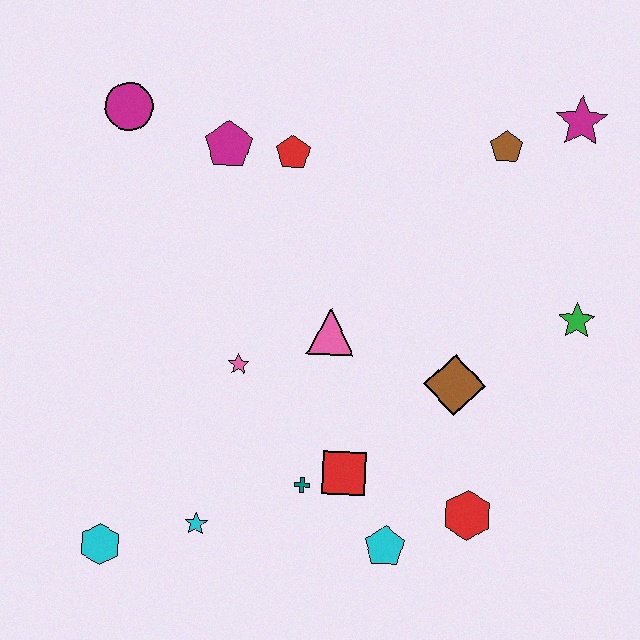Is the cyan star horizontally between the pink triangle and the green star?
No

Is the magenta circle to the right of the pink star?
No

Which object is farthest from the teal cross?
The magenta star is farthest from the teal cross.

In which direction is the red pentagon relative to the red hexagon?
The red pentagon is above the red hexagon.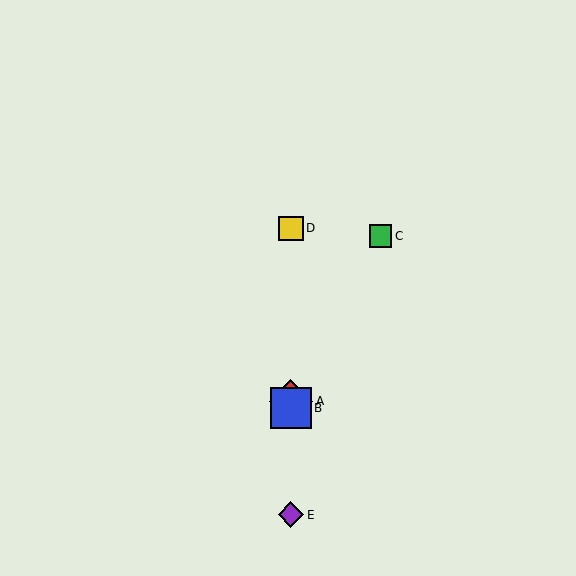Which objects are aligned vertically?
Objects A, B, D, E are aligned vertically.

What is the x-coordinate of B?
Object B is at x≈291.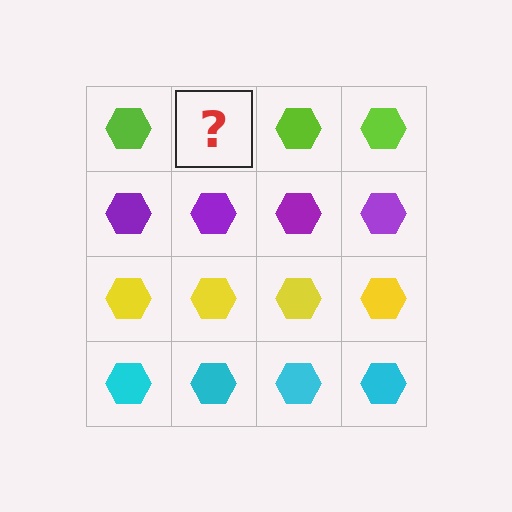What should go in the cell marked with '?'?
The missing cell should contain a lime hexagon.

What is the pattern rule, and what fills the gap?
The rule is that each row has a consistent color. The gap should be filled with a lime hexagon.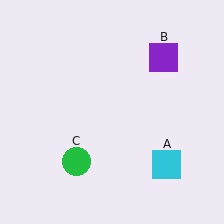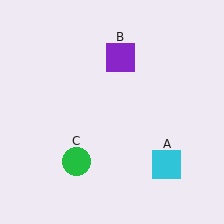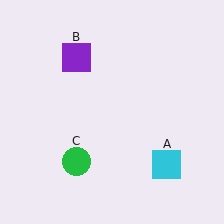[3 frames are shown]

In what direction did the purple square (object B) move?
The purple square (object B) moved left.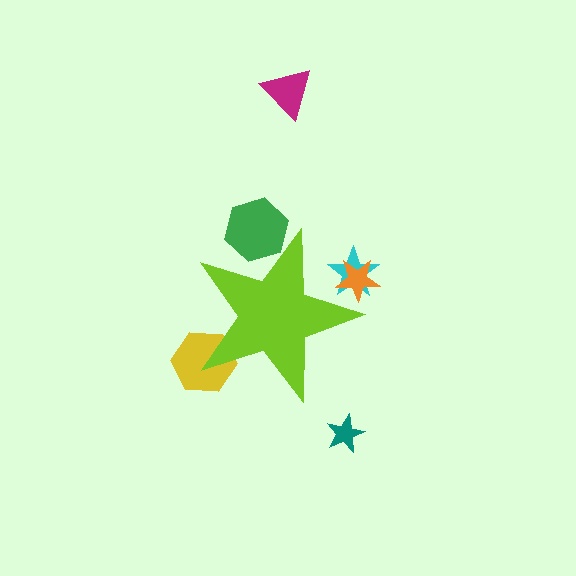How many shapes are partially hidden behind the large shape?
4 shapes are partially hidden.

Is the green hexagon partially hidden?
Yes, the green hexagon is partially hidden behind the lime star.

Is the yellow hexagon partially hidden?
Yes, the yellow hexagon is partially hidden behind the lime star.